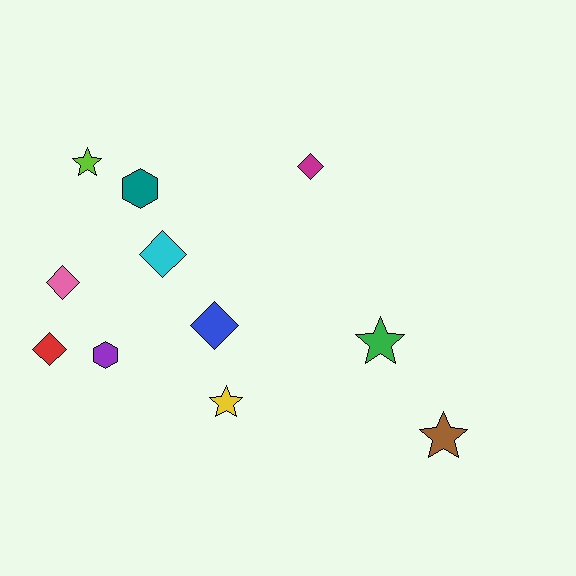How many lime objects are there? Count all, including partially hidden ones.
There is 1 lime object.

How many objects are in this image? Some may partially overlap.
There are 11 objects.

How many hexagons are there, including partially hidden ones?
There are 2 hexagons.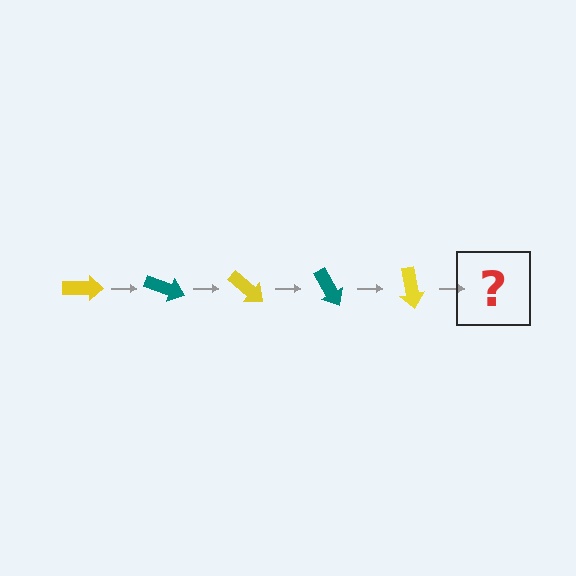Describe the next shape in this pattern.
It should be a teal arrow, rotated 100 degrees from the start.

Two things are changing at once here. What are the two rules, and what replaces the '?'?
The two rules are that it rotates 20 degrees each step and the color cycles through yellow and teal. The '?' should be a teal arrow, rotated 100 degrees from the start.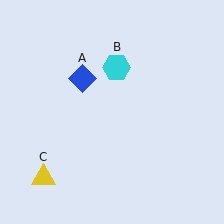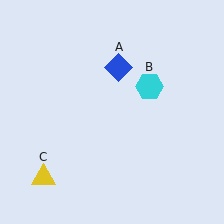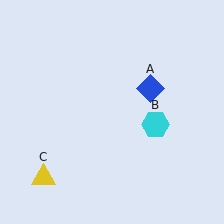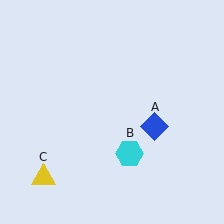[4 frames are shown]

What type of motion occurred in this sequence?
The blue diamond (object A), cyan hexagon (object B) rotated clockwise around the center of the scene.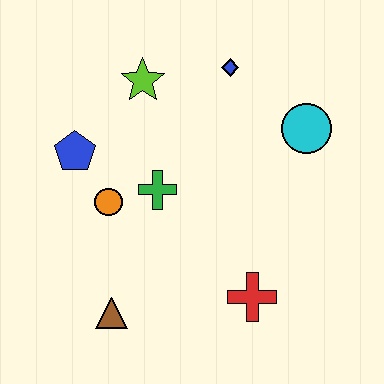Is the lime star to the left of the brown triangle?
No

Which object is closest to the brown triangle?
The orange circle is closest to the brown triangle.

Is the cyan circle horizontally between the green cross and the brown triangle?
No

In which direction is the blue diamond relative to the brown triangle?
The blue diamond is above the brown triangle.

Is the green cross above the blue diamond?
No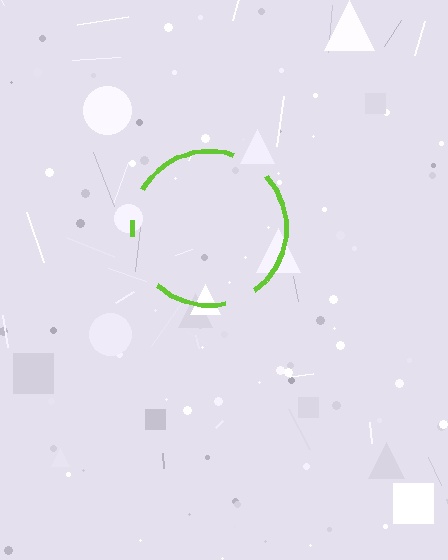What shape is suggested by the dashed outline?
The dashed outline suggests a circle.